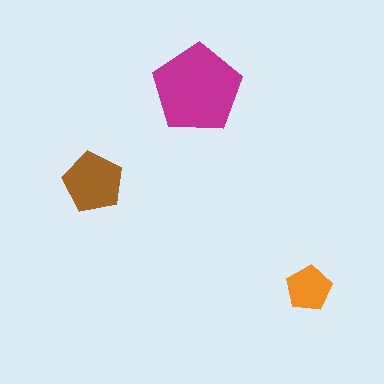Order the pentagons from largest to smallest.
the magenta one, the brown one, the orange one.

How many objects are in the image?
There are 3 objects in the image.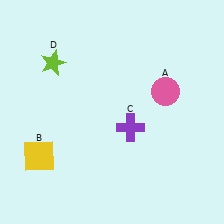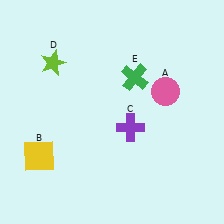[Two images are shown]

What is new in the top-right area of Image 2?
A green cross (E) was added in the top-right area of Image 2.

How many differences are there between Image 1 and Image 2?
There is 1 difference between the two images.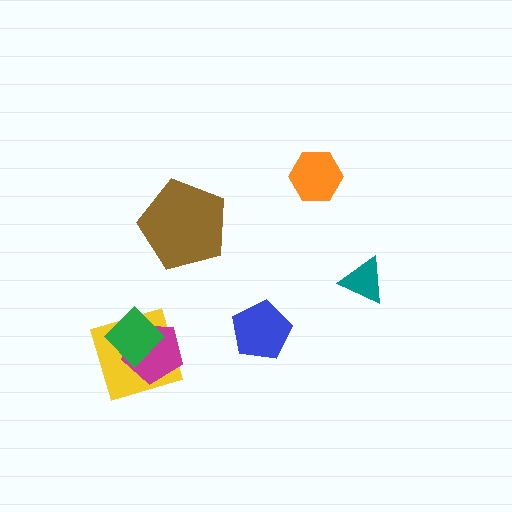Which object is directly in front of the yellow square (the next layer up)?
The magenta pentagon is directly in front of the yellow square.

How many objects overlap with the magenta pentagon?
2 objects overlap with the magenta pentagon.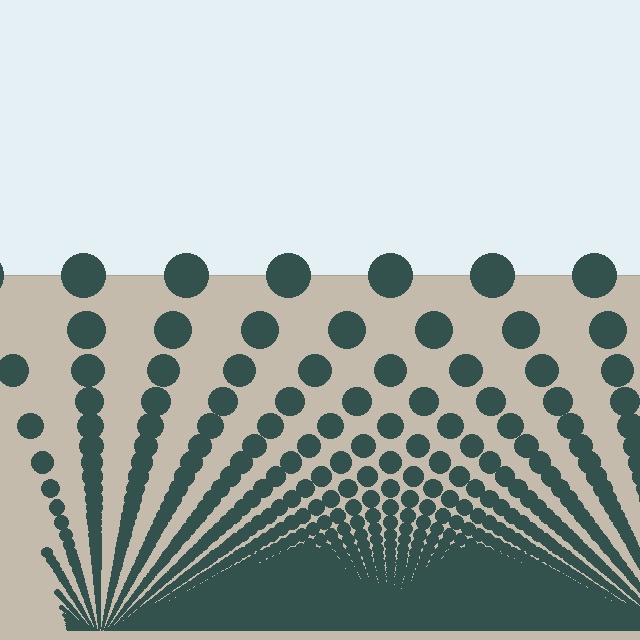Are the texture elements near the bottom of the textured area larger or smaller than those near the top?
Smaller. The gradient is inverted — elements near the bottom are smaller and denser.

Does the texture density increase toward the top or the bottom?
Density increases toward the bottom.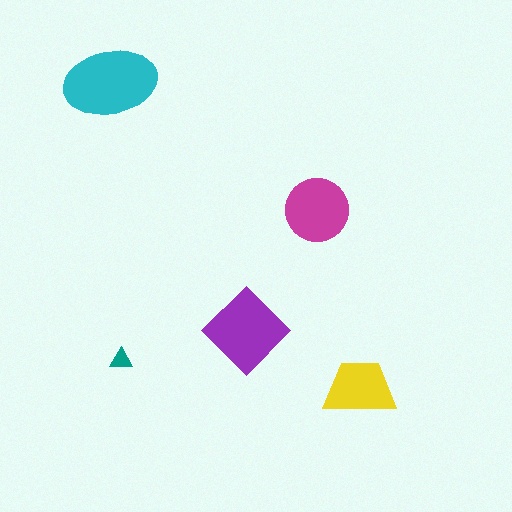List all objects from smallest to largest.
The teal triangle, the yellow trapezoid, the magenta circle, the purple diamond, the cyan ellipse.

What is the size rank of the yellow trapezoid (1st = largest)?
4th.